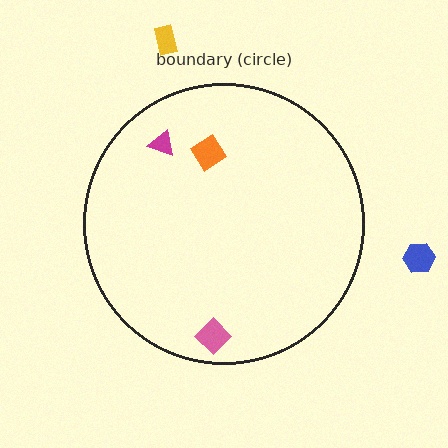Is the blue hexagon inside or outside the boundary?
Outside.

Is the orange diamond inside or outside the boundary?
Inside.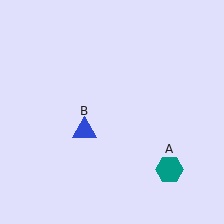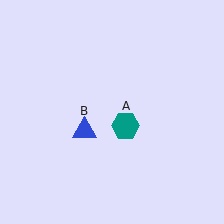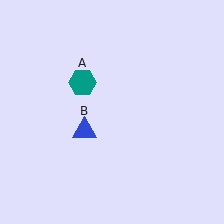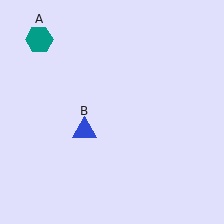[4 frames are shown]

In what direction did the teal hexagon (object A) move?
The teal hexagon (object A) moved up and to the left.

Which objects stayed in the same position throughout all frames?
Blue triangle (object B) remained stationary.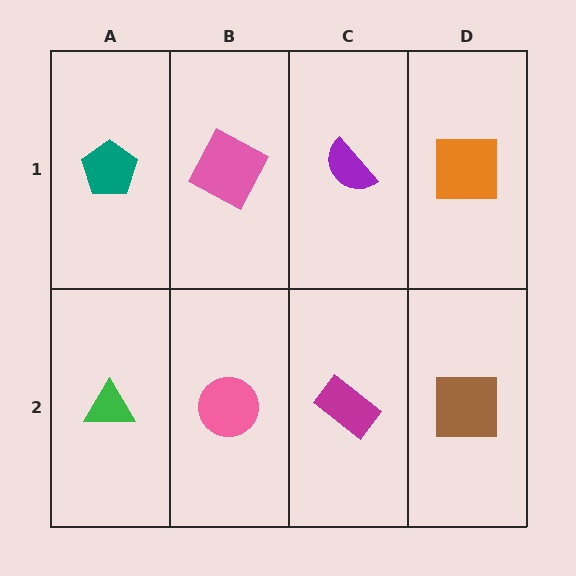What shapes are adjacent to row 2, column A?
A teal pentagon (row 1, column A), a pink circle (row 2, column B).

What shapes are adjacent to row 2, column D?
An orange square (row 1, column D), a magenta rectangle (row 2, column C).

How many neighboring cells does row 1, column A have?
2.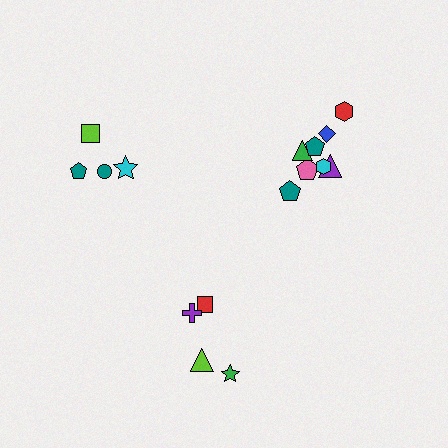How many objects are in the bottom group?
There are 4 objects.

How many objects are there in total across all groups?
There are 16 objects.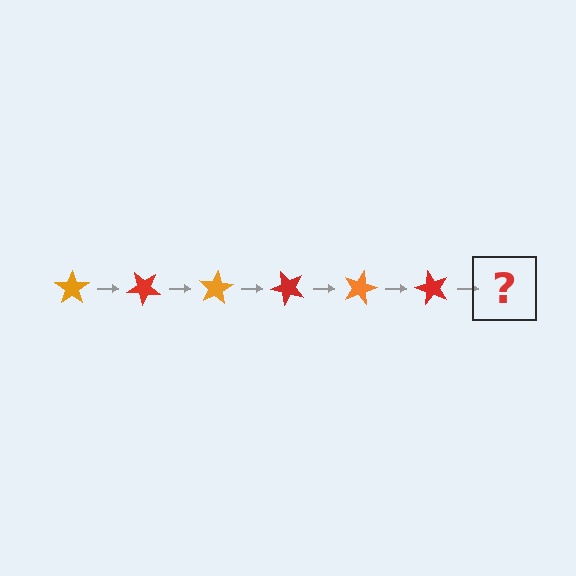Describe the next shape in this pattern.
It should be an orange star, rotated 240 degrees from the start.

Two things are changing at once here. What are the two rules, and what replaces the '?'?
The two rules are that it rotates 40 degrees each step and the color cycles through orange and red. The '?' should be an orange star, rotated 240 degrees from the start.